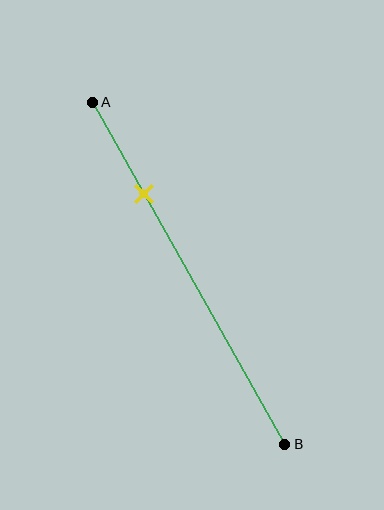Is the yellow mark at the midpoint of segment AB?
No, the mark is at about 25% from A, not at the 50% midpoint.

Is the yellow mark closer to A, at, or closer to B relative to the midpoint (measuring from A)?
The yellow mark is closer to point A than the midpoint of segment AB.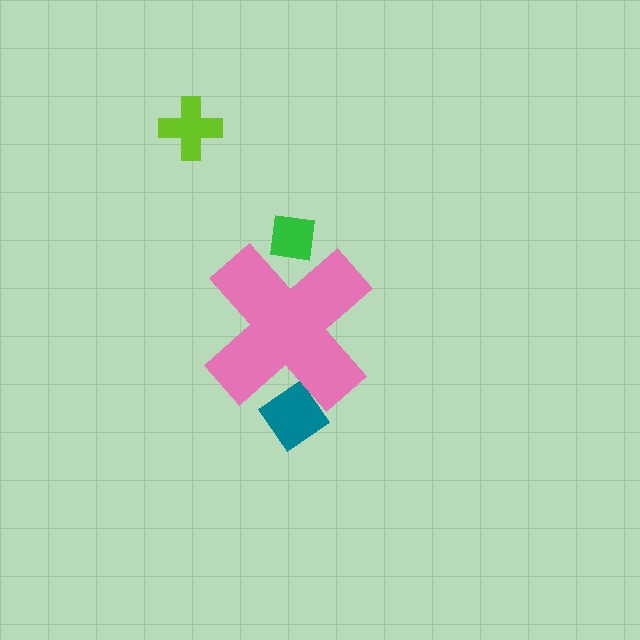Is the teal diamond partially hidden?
Yes, the teal diamond is partially hidden behind the pink cross.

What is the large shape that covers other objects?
A pink cross.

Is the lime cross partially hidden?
No, the lime cross is fully visible.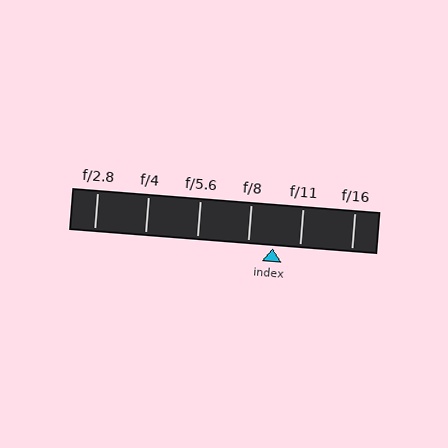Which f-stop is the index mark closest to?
The index mark is closest to f/8.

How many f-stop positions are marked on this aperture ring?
There are 6 f-stop positions marked.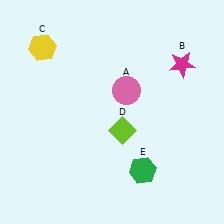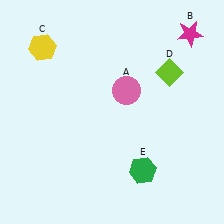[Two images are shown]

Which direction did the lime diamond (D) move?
The lime diamond (D) moved up.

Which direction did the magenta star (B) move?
The magenta star (B) moved up.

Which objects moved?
The objects that moved are: the magenta star (B), the lime diamond (D).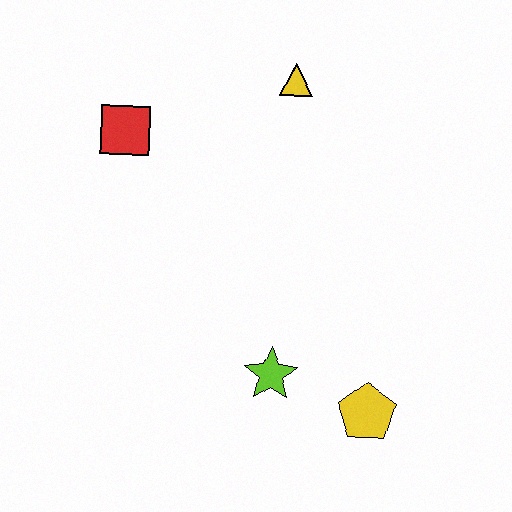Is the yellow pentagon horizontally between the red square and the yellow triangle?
No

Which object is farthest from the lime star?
The yellow triangle is farthest from the lime star.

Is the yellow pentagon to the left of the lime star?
No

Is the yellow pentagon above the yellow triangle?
No